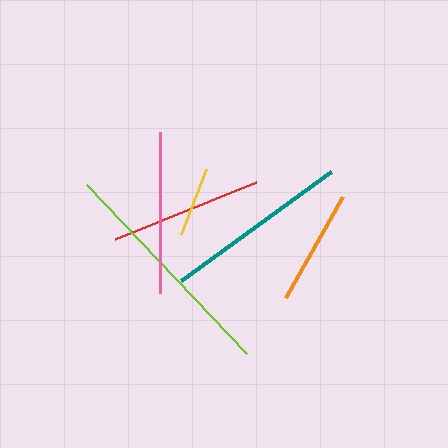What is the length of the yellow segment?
The yellow segment is approximately 70 pixels long.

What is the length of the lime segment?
The lime segment is approximately 233 pixels long.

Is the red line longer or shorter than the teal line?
The teal line is longer than the red line.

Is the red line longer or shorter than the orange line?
The red line is longer than the orange line.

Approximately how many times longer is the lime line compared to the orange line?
The lime line is approximately 2.0 times the length of the orange line.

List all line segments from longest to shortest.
From longest to shortest: lime, teal, pink, red, orange, yellow.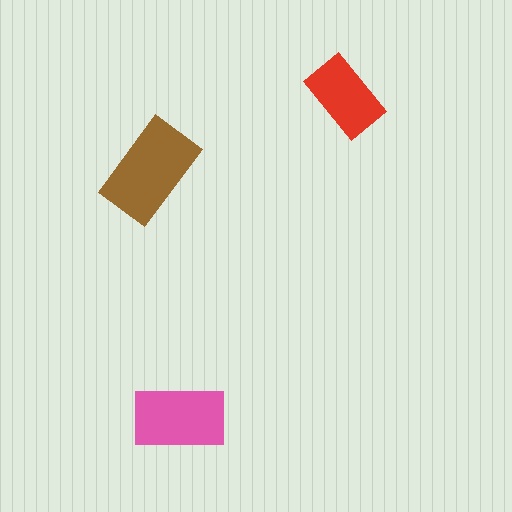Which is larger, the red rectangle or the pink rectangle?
The pink one.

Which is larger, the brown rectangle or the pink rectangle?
The brown one.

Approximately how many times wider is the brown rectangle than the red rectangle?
About 1.5 times wider.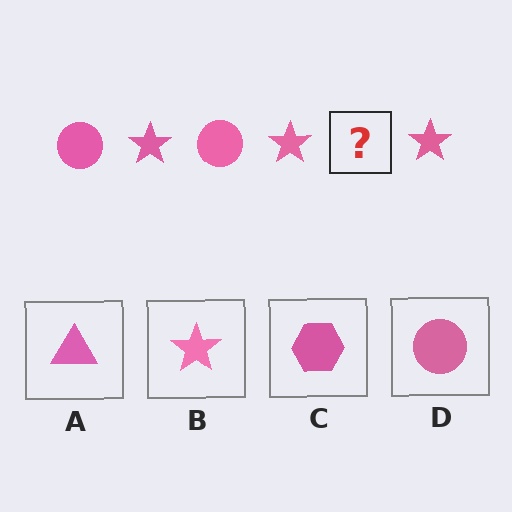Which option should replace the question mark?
Option D.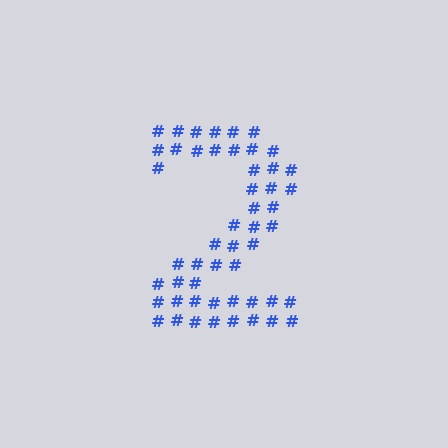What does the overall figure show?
The overall figure shows the digit 2.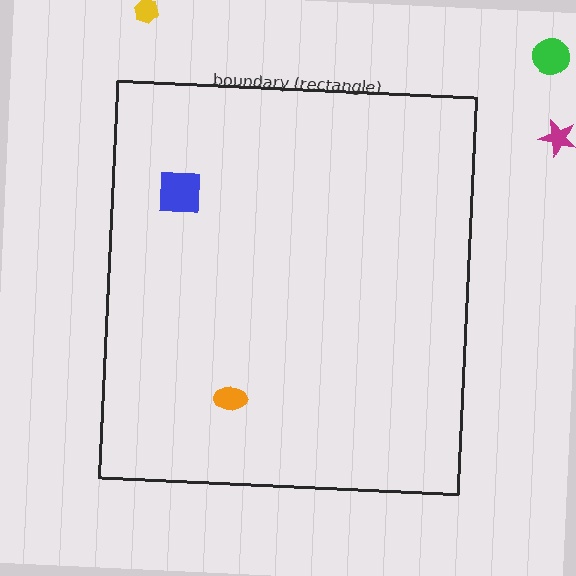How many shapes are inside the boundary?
2 inside, 3 outside.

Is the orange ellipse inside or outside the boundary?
Inside.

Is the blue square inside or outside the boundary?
Inside.